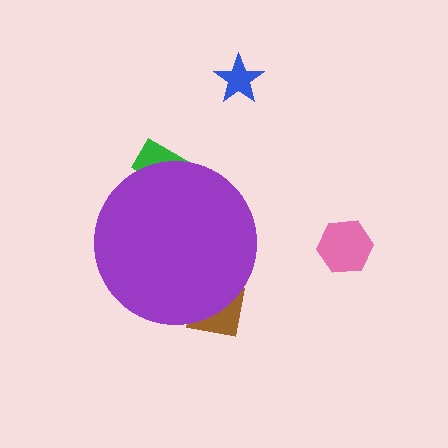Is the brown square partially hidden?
Yes, the brown square is partially hidden behind the purple circle.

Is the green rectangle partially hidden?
Yes, the green rectangle is partially hidden behind the purple circle.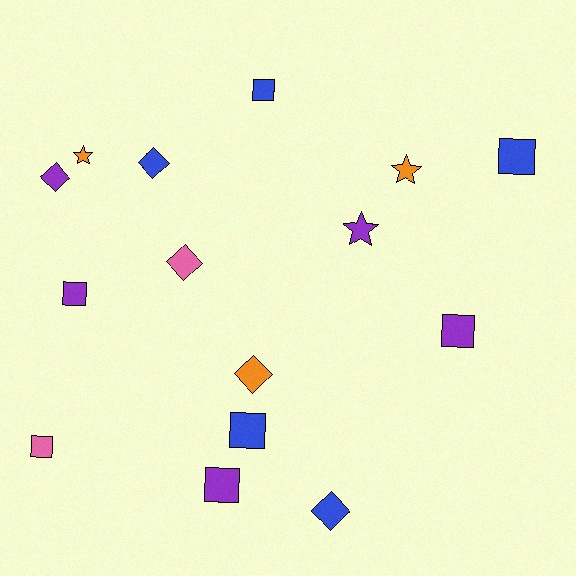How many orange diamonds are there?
There is 1 orange diamond.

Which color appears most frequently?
Blue, with 5 objects.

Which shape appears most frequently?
Square, with 7 objects.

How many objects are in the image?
There are 15 objects.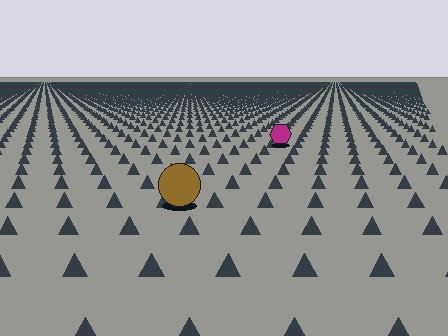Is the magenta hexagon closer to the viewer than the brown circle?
No. The brown circle is closer — you can tell from the texture gradient: the ground texture is coarser near it.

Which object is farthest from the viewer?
The magenta hexagon is farthest from the viewer. It appears smaller and the ground texture around it is denser.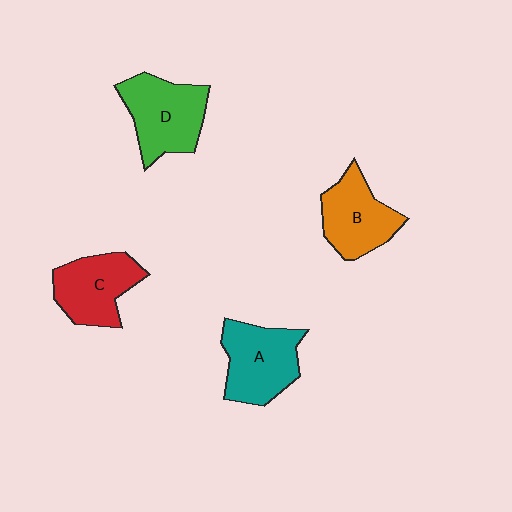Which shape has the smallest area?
Shape B (orange).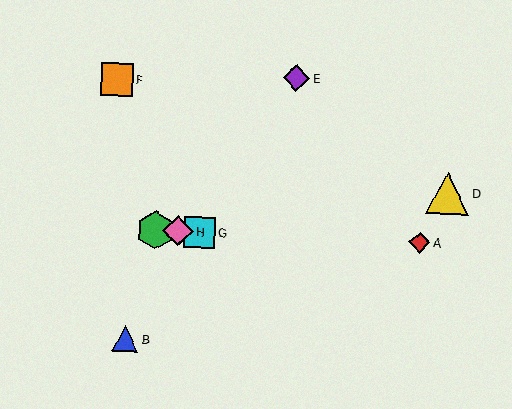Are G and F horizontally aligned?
No, G is at y≈232 and F is at y≈79.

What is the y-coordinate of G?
Object G is at y≈232.